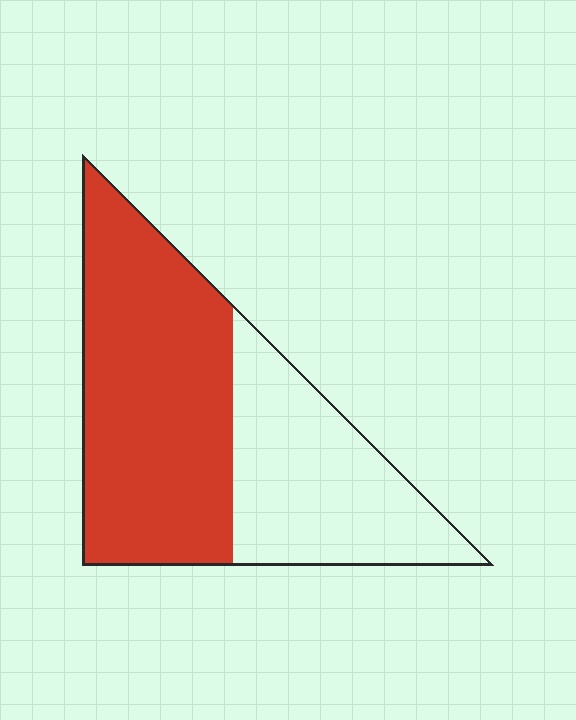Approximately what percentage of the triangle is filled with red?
Approximately 60%.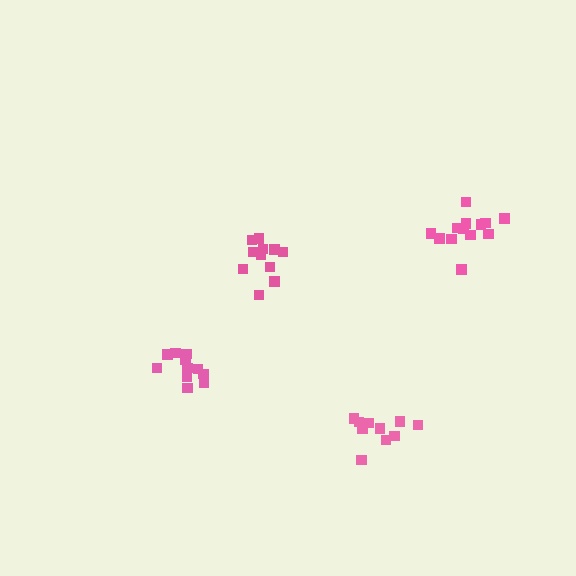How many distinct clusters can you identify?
There are 4 distinct clusters.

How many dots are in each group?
Group 1: 11 dots, Group 2: 13 dots, Group 3: 12 dots, Group 4: 10 dots (46 total).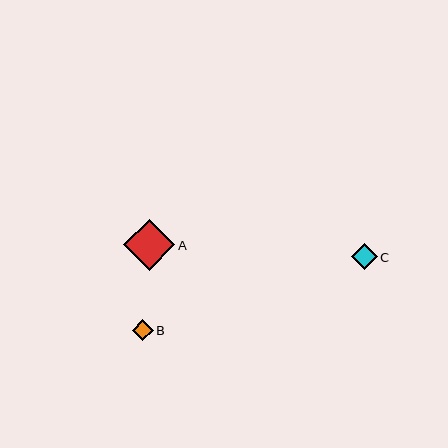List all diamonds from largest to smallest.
From largest to smallest: A, C, B.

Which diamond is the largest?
Diamond A is the largest with a size of approximately 51 pixels.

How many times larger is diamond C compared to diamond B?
Diamond C is approximately 1.2 times the size of diamond B.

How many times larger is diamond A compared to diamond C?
Diamond A is approximately 2.0 times the size of diamond C.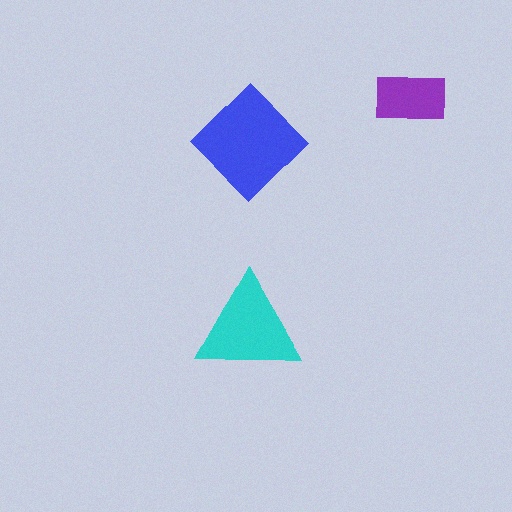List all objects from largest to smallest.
The blue diamond, the cyan triangle, the purple rectangle.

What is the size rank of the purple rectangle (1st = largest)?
3rd.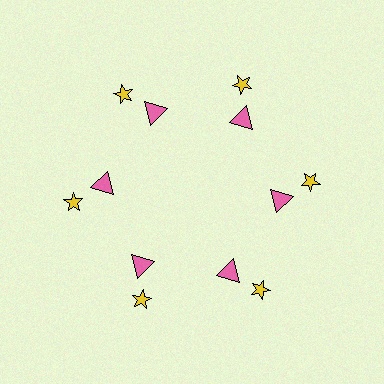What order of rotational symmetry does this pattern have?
This pattern has 6-fold rotational symmetry.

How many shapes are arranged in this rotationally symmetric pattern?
There are 12 shapes, arranged in 6 groups of 2.